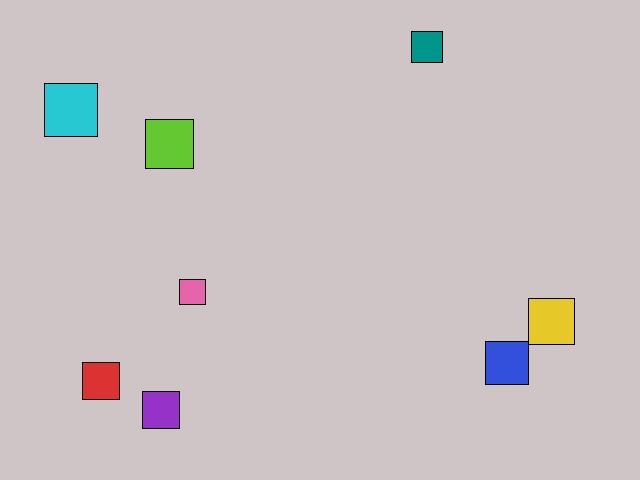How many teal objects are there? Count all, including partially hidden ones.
There is 1 teal object.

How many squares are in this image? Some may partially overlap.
There are 8 squares.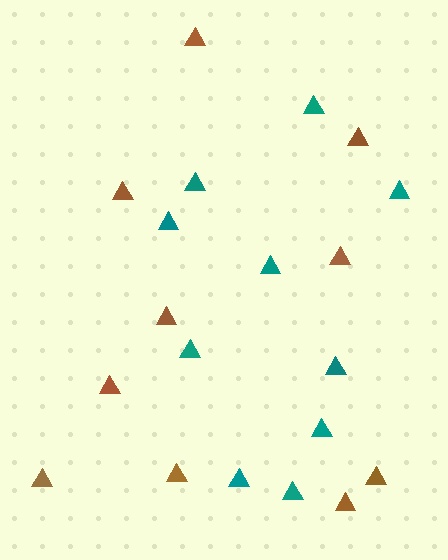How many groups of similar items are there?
There are 2 groups: one group of brown triangles (10) and one group of teal triangles (10).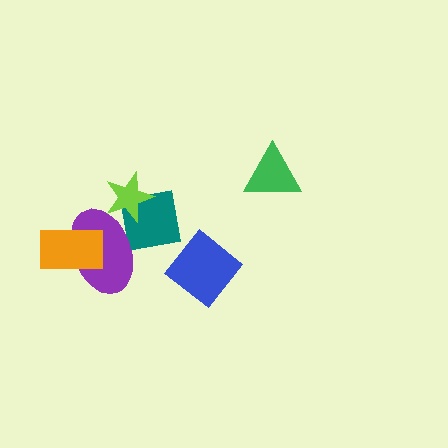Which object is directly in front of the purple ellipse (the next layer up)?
The orange rectangle is directly in front of the purple ellipse.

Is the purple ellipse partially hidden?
Yes, it is partially covered by another shape.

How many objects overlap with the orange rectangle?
1 object overlaps with the orange rectangle.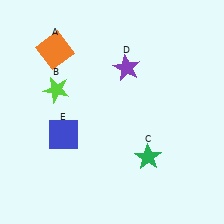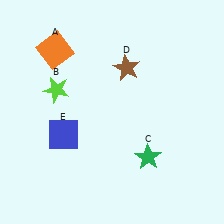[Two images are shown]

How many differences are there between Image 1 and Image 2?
There is 1 difference between the two images.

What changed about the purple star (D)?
In Image 1, D is purple. In Image 2, it changed to brown.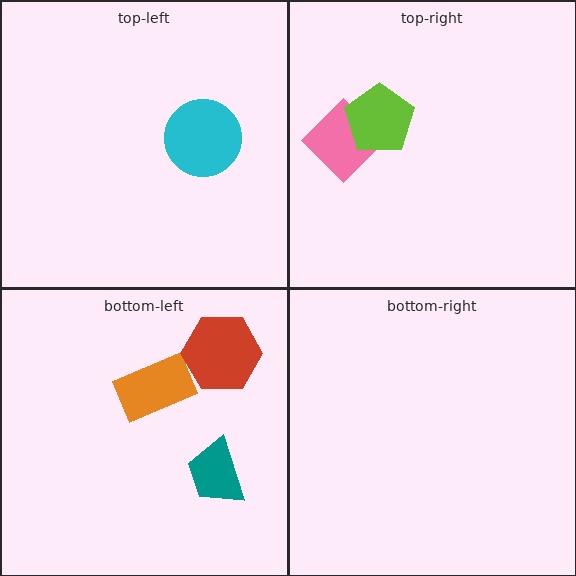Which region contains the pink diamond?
The top-right region.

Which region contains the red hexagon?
The bottom-left region.